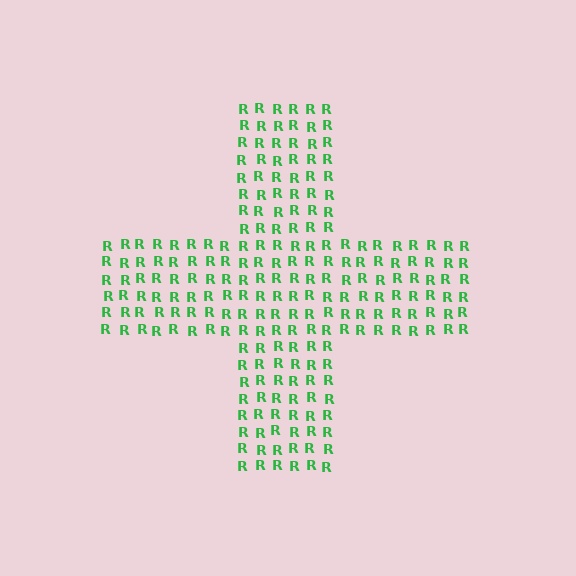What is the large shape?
The large shape is a cross.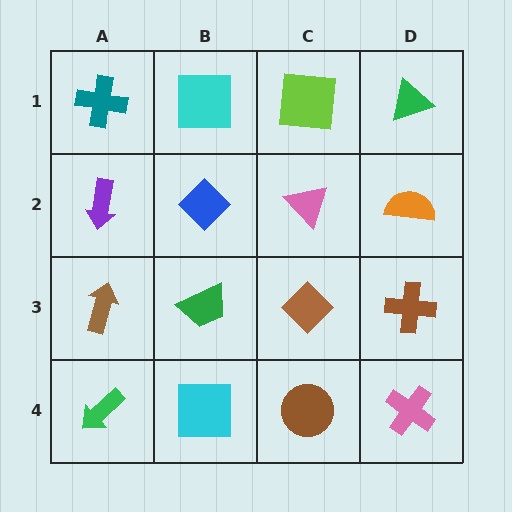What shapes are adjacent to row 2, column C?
A lime square (row 1, column C), a brown diamond (row 3, column C), a blue diamond (row 2, column B), an orange semicircle (row 2, column D).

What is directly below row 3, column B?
A cyan square.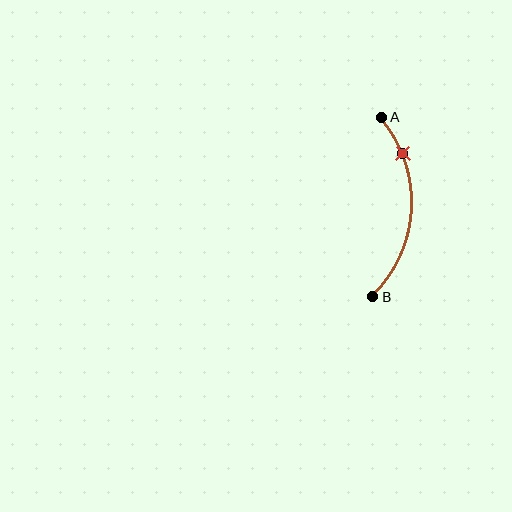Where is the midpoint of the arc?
The arc midpoint is the point on the curve farthest from the straight line joining A and B. It sits to the right of that line.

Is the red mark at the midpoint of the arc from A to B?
No. The red mark lies on the arc but is closer to endpoint A. The arc midpoint would be at the point on the curve equidistant along the arc from both A and B.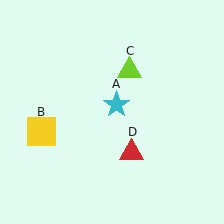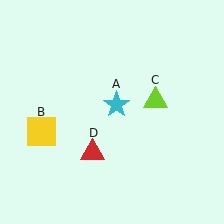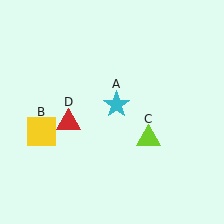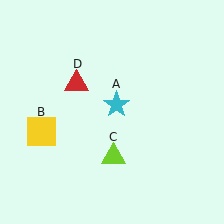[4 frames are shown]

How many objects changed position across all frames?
2 objects changed position: lime triangle (object C), red triangle (object D).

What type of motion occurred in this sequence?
The lime triangle (object C), red triangle (object D) rotated clockwise around the center of the scene.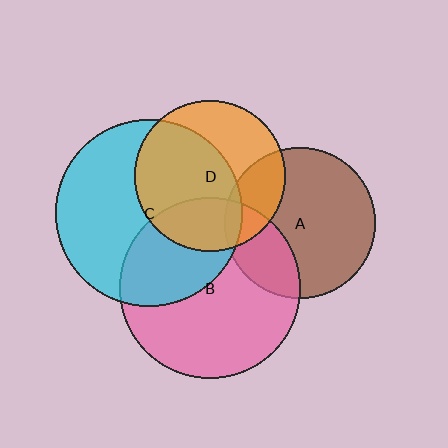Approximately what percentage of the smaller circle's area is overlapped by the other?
Approximately 25%.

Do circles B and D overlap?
Yes.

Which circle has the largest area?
Circle C (cyan).